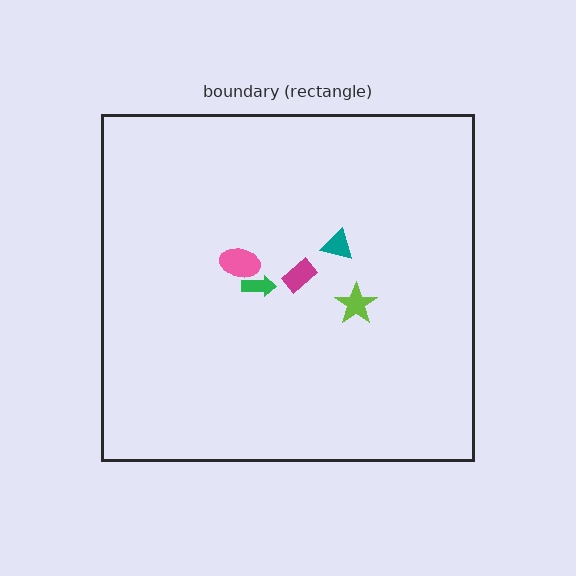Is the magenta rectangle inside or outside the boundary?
Inside.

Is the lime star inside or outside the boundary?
Inside.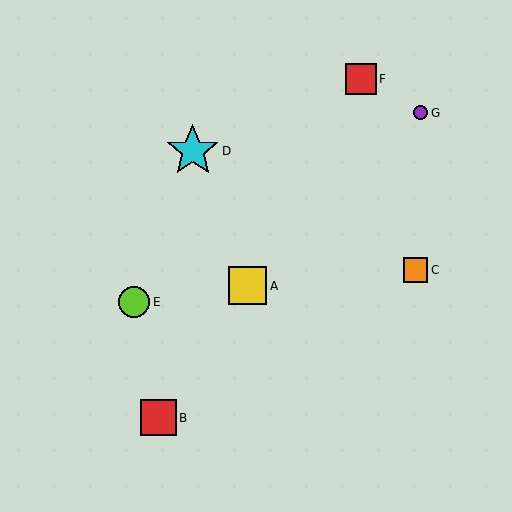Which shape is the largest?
The cyan star (labeled D) is the largest.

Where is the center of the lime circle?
The center of the lime circle is at (134, 302).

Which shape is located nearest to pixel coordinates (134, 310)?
The lime circle (labeled E) at (134, 302) is nearest to that location.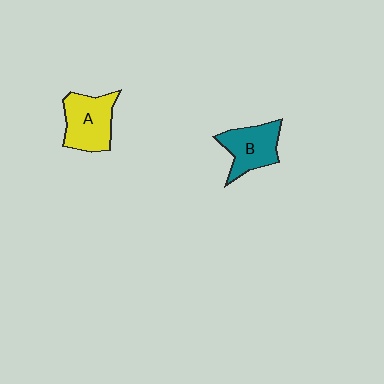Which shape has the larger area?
Shape A (yellow).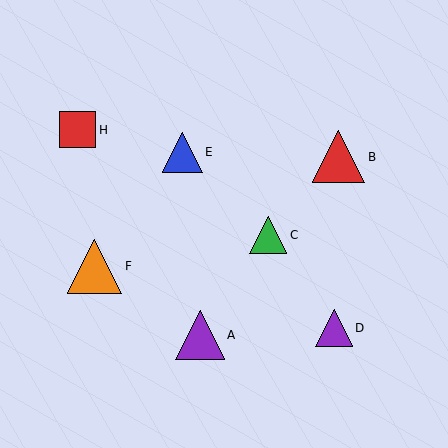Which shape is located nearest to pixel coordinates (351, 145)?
The red triangle (labeled B) at (339, 157) is nearest to that location.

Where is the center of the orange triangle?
The center of the orange triangle is at (95, 266).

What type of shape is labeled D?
Shape D is a purple triangle.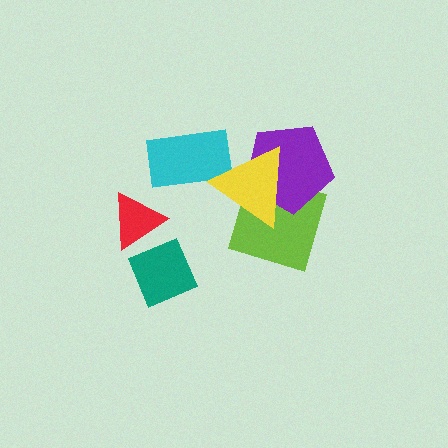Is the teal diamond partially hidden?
No, no other shape covers it.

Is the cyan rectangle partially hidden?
Yes, it is partially covered by another shape.